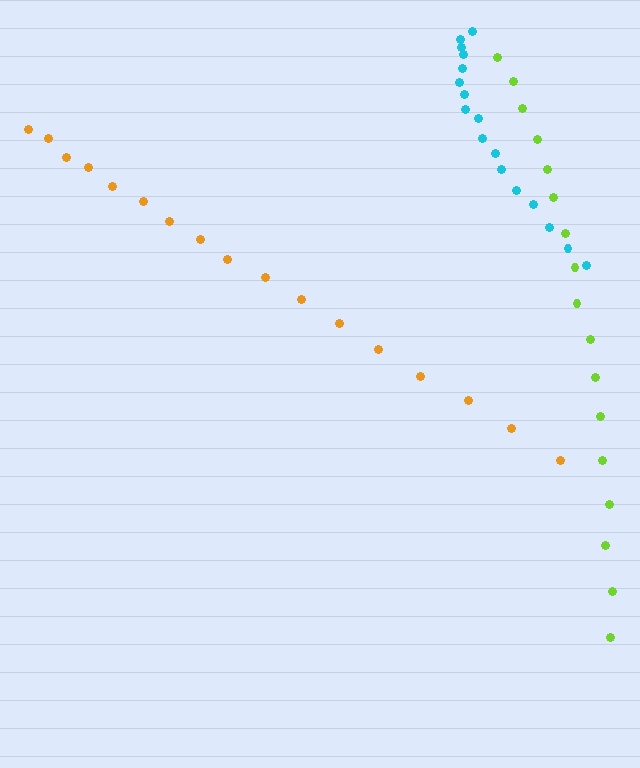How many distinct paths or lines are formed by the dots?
There are 3 distinct paths.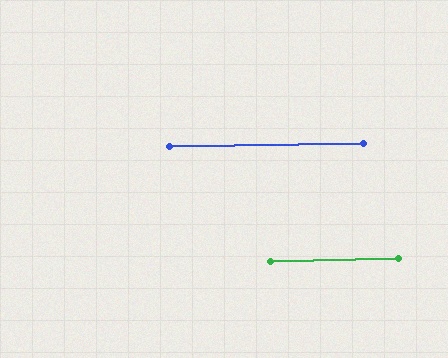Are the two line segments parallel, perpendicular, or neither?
Parallel — their directions differ by only 0.5°.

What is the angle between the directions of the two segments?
Approximately 1 degree.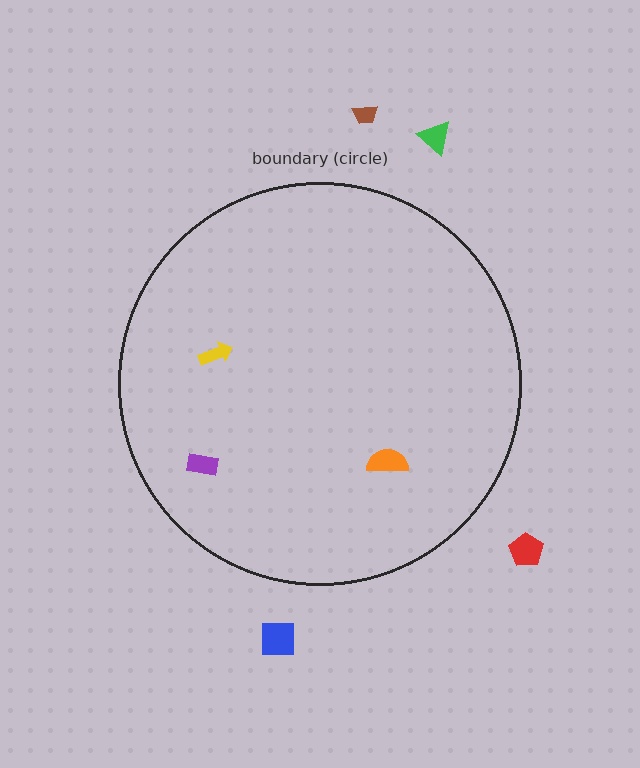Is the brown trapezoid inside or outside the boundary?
Outside.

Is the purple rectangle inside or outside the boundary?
Inside.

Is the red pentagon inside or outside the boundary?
Outside.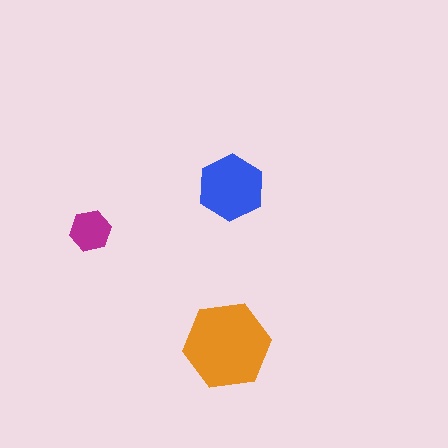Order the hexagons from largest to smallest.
the orange one, the blue one, the magenta one.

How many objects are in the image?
There are 3 objects in the image.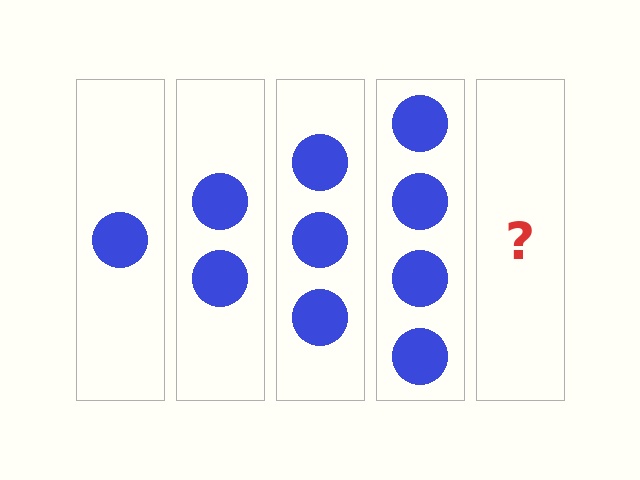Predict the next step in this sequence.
The next step is 5 circles.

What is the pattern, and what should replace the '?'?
The pattern is that each step adds one more circle. The '?' should be 5 circles.